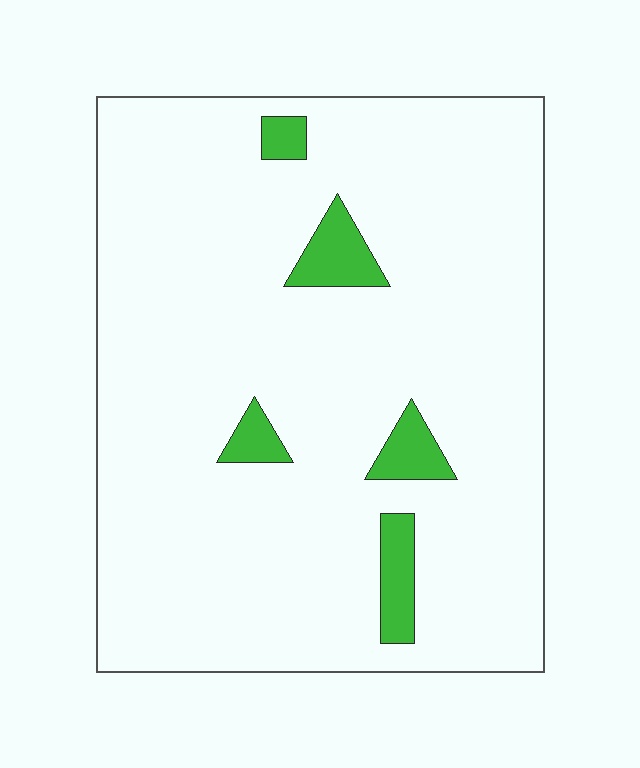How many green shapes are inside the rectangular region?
5.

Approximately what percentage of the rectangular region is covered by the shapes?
Approximately 5%.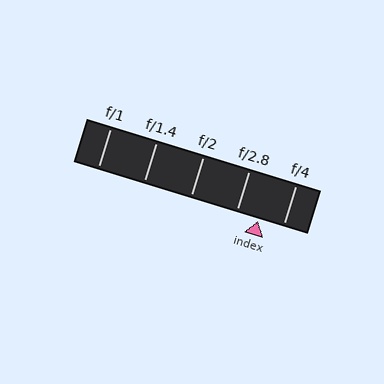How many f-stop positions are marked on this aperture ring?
There are 5 f-stop positions marked.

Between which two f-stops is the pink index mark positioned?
The index mark is between f/2.8 and f/4.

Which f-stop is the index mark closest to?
The index mark is closest to f/2.8.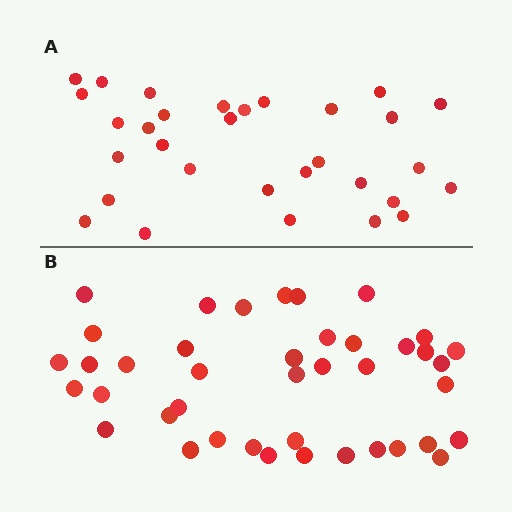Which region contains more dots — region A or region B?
Region B (the bottom region) has more dots.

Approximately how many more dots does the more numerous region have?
Region B has roughly 10 or so more dots than region A.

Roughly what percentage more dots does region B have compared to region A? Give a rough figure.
About 30% more.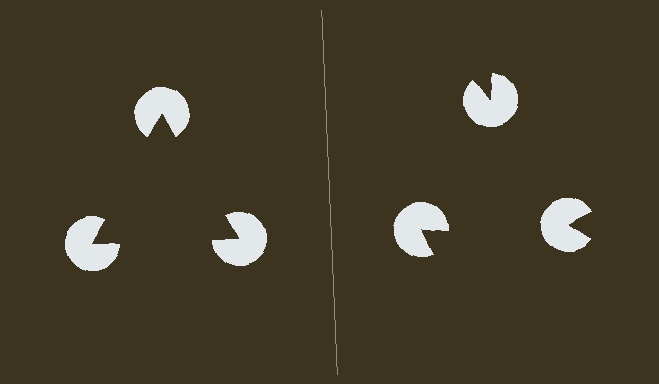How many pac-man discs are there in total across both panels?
6 — 3 on each side.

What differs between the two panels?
The pac-man discs are positioned identically on both sides; only the wedge orientations differ. On the left they align to a triangle; on the right they are misaligned.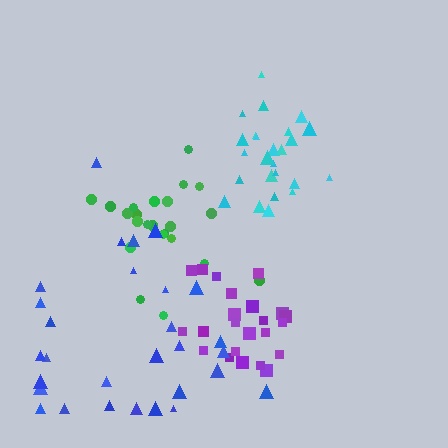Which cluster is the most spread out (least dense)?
Blue.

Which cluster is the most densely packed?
Purple.